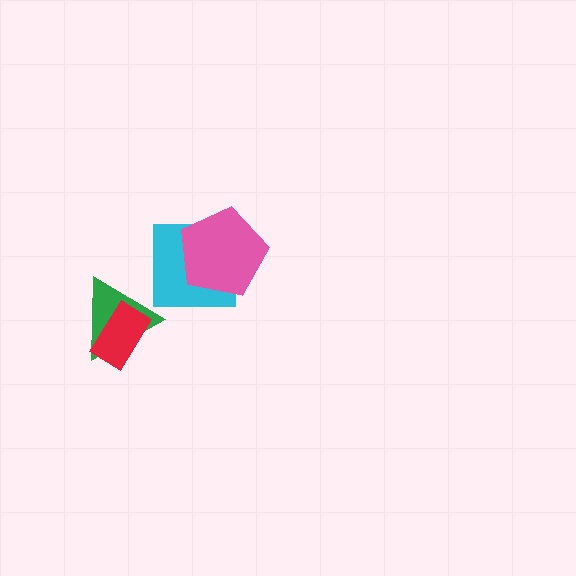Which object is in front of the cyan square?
The pink pentagon is in front of the cyan square.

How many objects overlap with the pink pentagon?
1 object overlaps with the pink pentagon.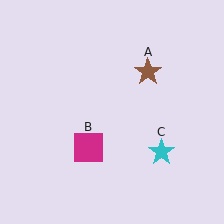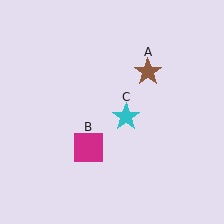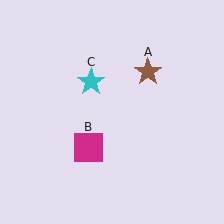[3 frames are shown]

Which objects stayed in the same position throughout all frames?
Brown star (object A) and magenta square (object B) remained stationary.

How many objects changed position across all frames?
1 object changed position: cyan star (object C).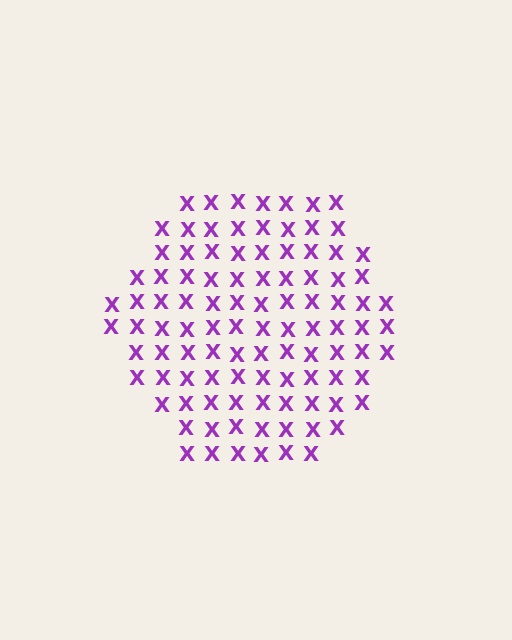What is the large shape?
The large shape is a hexagon.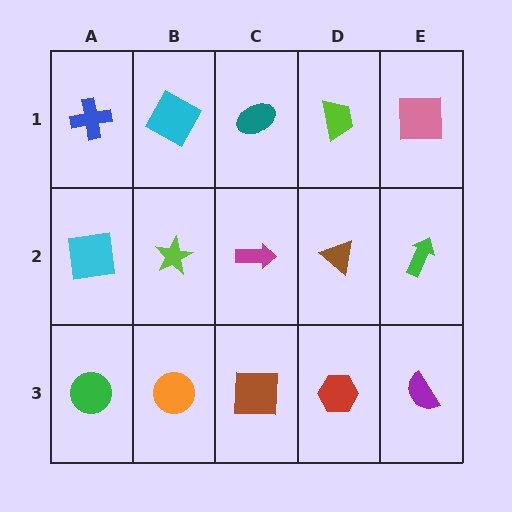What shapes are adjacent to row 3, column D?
A brown triangle (row 2, column D), a brown square (row 3, column C), a purple semicircle (row 3, column E).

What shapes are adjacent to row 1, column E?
A green arrow (row 2, column E), a lime trapezoid (row 1, column D).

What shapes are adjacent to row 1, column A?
A cyan square (row 2, column A), a cyan square (row 1, column B).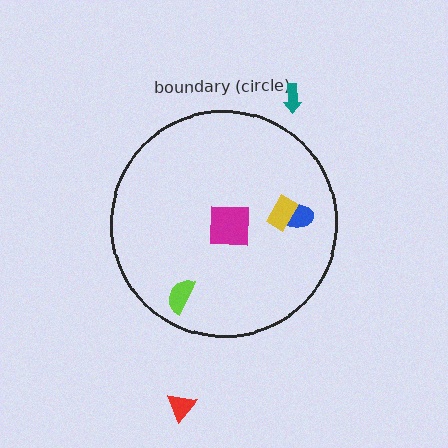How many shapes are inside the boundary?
4 inside, 2 outside.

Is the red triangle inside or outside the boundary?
Outside.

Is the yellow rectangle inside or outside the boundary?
Inside.